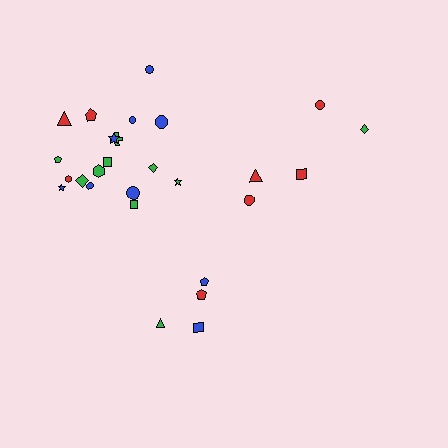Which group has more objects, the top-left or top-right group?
The top-left group.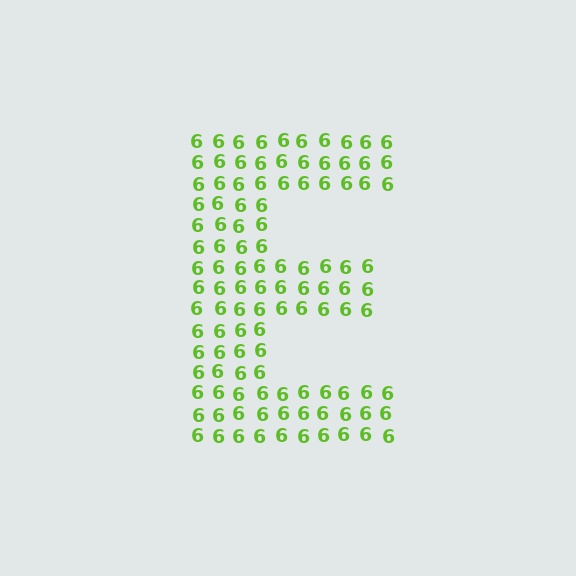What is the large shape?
The large shape is the letter E.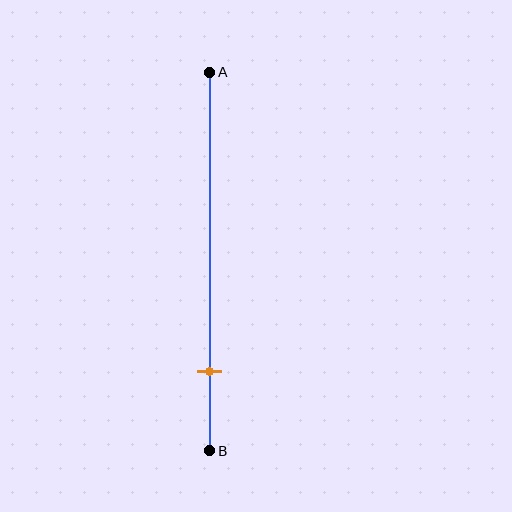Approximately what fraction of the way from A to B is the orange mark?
The orange mark is approximately 80% of the way from A to B.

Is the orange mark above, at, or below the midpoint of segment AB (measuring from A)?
The orange mark is below the midpoint of segment AB.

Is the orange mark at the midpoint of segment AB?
No, the mark is at about 80% from A, not at the 50% midpoint.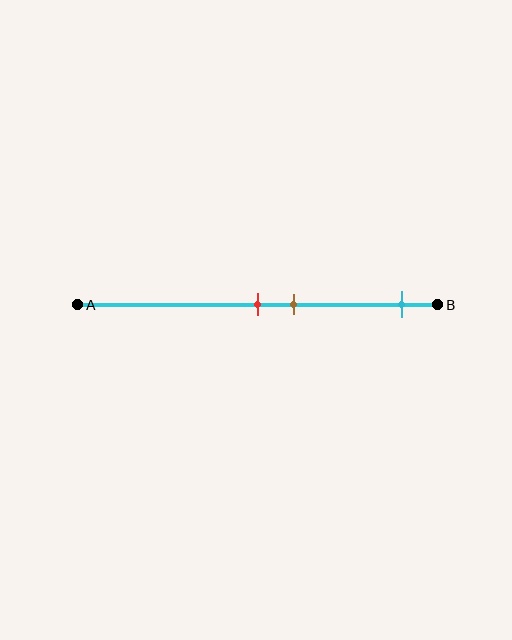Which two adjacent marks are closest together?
The red and brown marks are the closest adjacent pair.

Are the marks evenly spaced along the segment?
No, the marks are not evenly spaced.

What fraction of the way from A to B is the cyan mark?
The cyan mark is approximately 90% (0.9) of the way from A to B.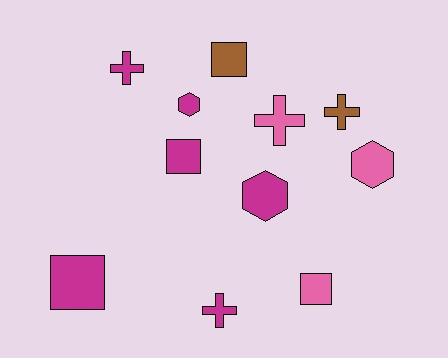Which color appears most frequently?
Magenta, with 6 objects.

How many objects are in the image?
There are 11 objects.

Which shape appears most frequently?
Square, with 4 objects.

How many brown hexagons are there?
There are no brown hexagons.